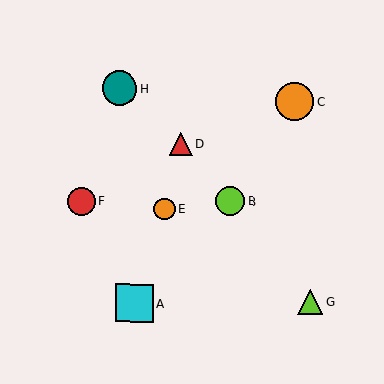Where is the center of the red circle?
The center of the red circle is at (82, 201).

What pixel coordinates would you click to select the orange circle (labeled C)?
Click at (294, 102) to select the orange circle C.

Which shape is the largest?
The orange circle (labeled C) is the largest.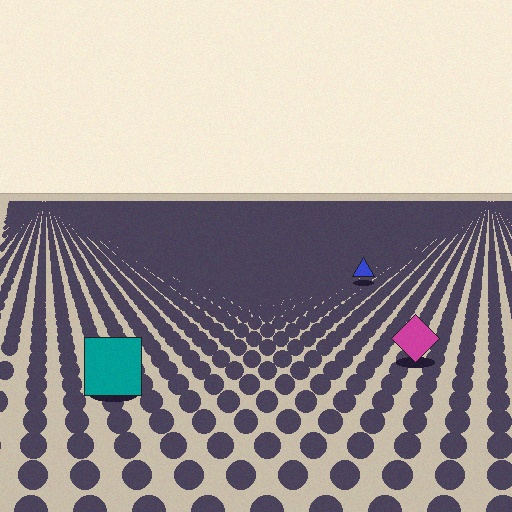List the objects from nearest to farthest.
From nearest to farthest: the teal square, the magenta diamond, the blue triangle.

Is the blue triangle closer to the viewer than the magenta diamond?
No. The magenta diamond is closer — you can tell from the texture gradient: the ground texture is coarser near it.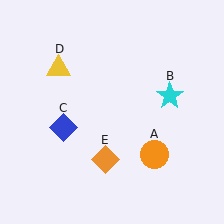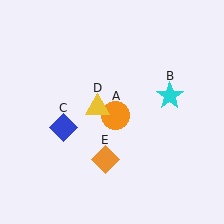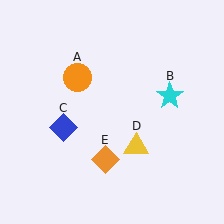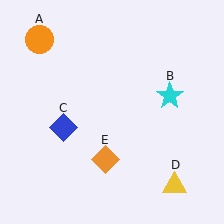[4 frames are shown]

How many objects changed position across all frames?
2 objects changed position: orange circle (object A), yellow triangle (object D).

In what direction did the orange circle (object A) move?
The orange circle (object A) moved up and to the left.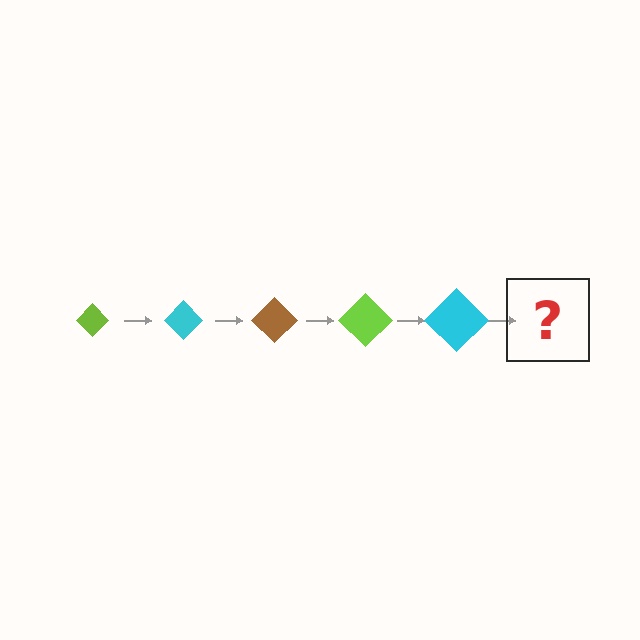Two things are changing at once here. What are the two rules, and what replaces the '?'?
The two rules are that the diamond grows larger each step and the color cycles through lime, cyan, and brown. The '?' should be a brown diamond, larger than the previous one.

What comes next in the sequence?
The next element should be a brown diamond, larger than the previous one.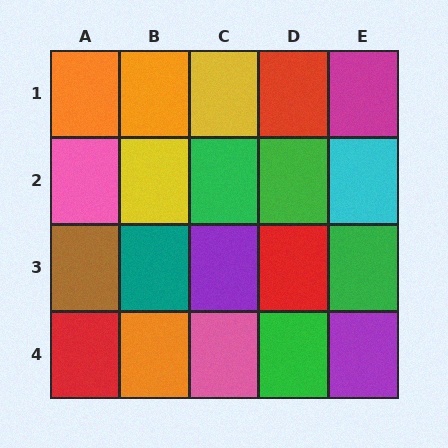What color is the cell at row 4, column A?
Red.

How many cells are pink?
2 cells are pink.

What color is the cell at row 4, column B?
Orange.